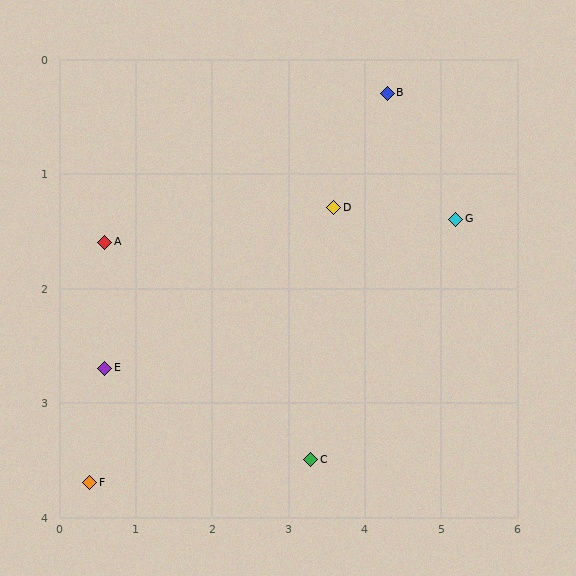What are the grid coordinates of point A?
Point A is at approximately (0.6, 1.6).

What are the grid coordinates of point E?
Point E is at approximately (0.6, 2.7).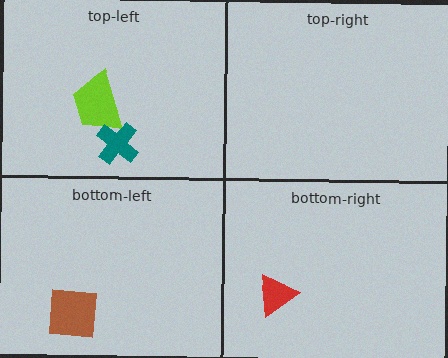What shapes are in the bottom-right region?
The red triangle.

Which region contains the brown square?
The bottom-left region.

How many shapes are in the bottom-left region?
1.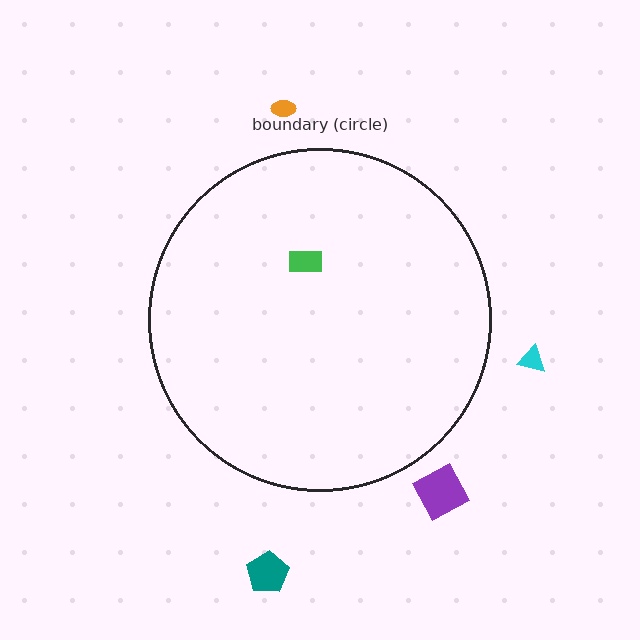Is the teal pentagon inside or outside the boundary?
Outside.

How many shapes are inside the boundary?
1 inside, 4 outside.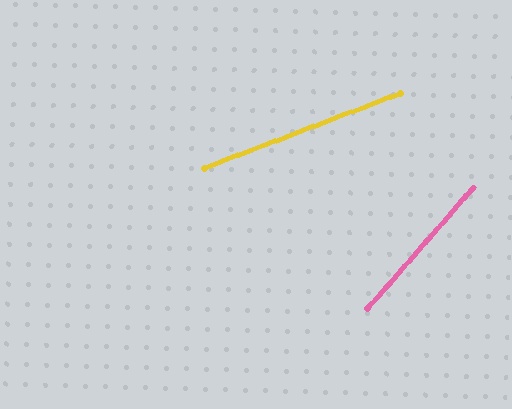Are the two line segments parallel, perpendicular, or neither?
Neither parallel nor perpendicular — they differ by about 28°.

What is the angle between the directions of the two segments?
Approximately 28 degrees.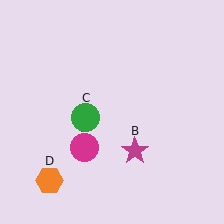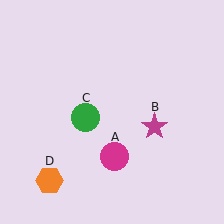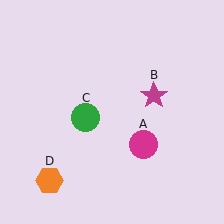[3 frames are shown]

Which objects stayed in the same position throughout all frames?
Green circle (object C) and orange hexagon (object D) remained stationary.